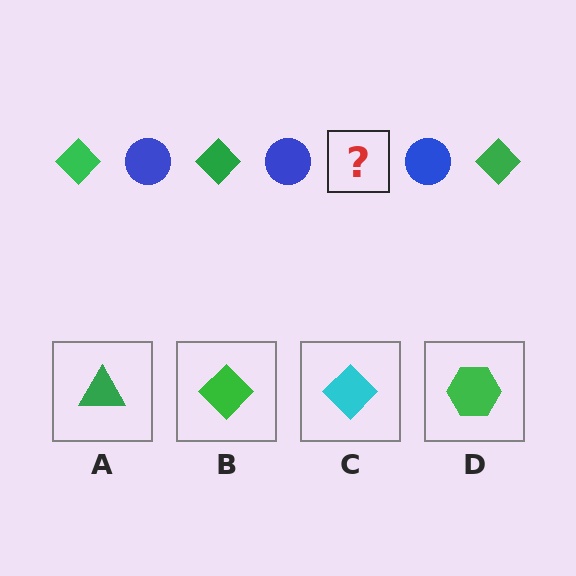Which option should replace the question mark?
Option B.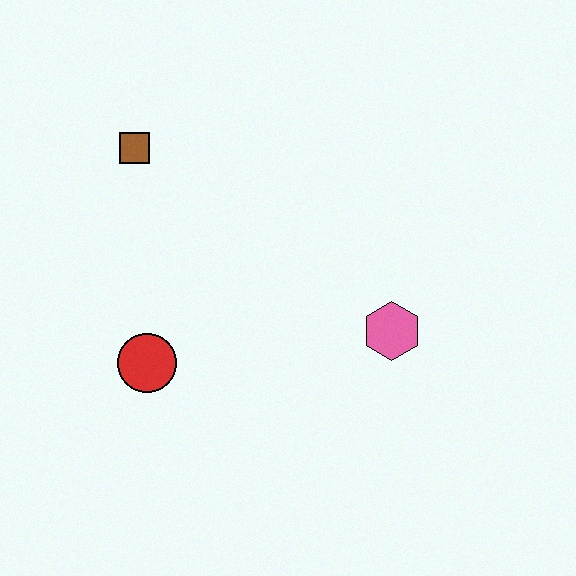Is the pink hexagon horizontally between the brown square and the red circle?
No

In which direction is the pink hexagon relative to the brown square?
The pink hexagon is to the right of the brown square.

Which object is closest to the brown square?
The red circle is closest to the brown square.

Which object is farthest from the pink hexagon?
The brown square is farthest from the pink hexagon.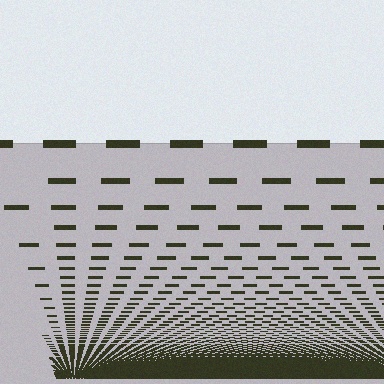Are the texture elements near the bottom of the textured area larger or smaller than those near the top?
Smaller. The gradient is inverted — elements near the bottom are smaller and denser.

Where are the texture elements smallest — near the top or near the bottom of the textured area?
Near the bottom.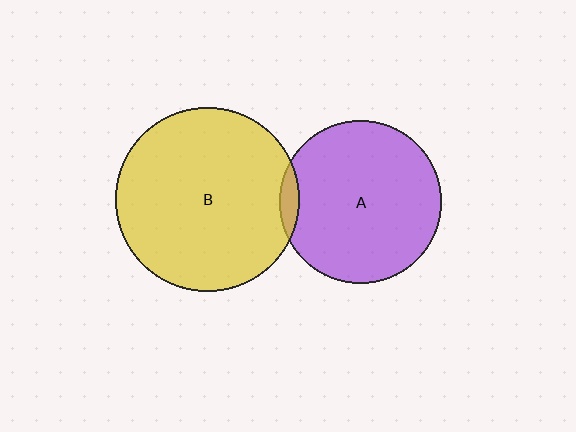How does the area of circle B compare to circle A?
Approximately 1.3 times.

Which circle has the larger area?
Circle B (yellow).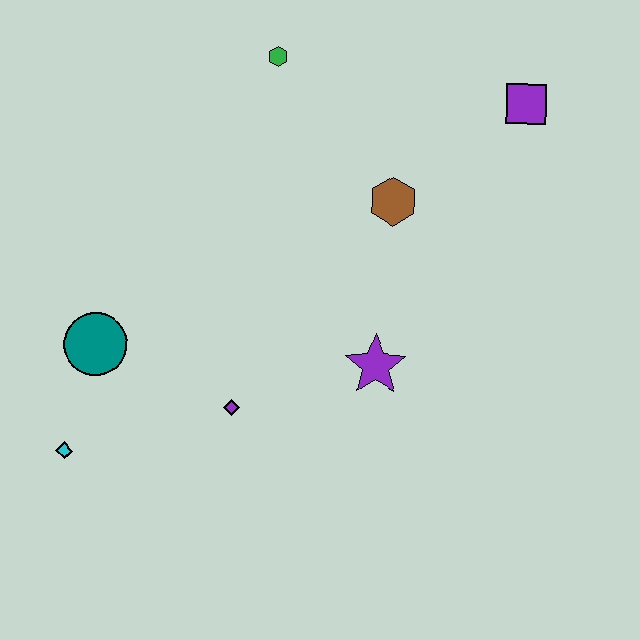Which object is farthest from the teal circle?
The purple square is farthest from the teal circle.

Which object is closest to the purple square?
The brown hexagon is closest to the purple square.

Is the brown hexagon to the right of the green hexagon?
Yes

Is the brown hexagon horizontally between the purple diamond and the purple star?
No